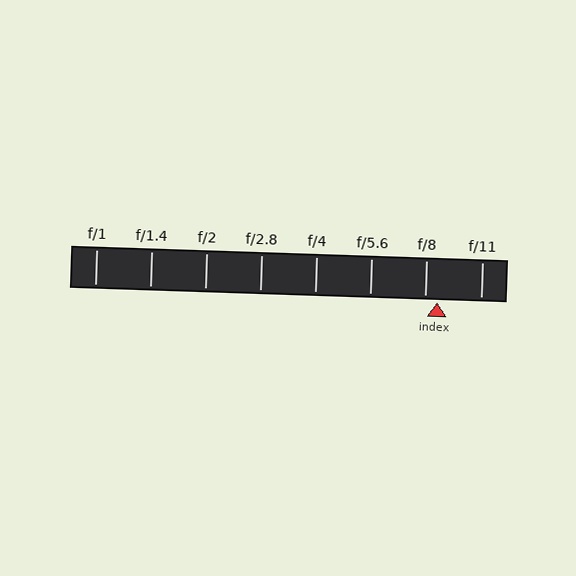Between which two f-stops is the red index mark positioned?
The index mark is between f/8 and f/11.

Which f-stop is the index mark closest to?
The index mark is closest to f/8.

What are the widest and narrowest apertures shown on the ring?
The widest aperture shown is f/1 and the narrowest is f/11.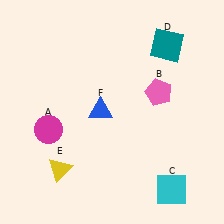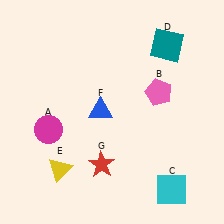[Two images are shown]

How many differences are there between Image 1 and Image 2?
There is 1 difference between the two images.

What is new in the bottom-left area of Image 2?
A red star (G) was added in the bottom-left area of Image 2.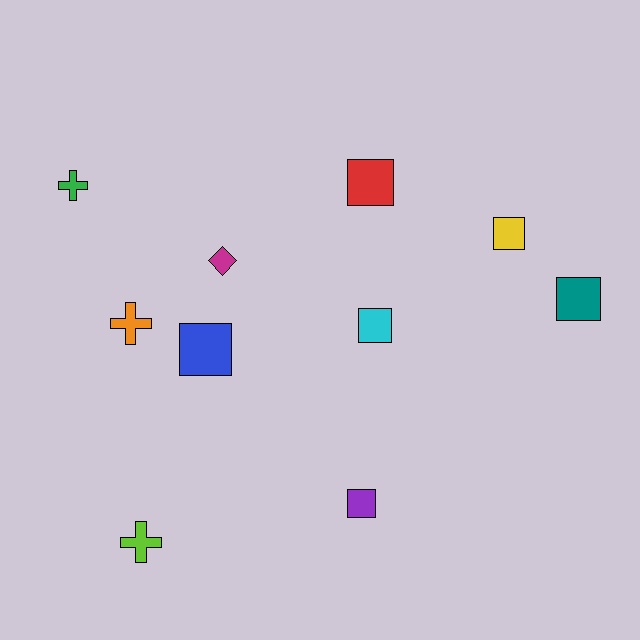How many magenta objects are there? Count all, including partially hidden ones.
There is 1 magenta object.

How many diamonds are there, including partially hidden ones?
There is 1 diamond.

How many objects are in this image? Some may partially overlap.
There are 10 objects.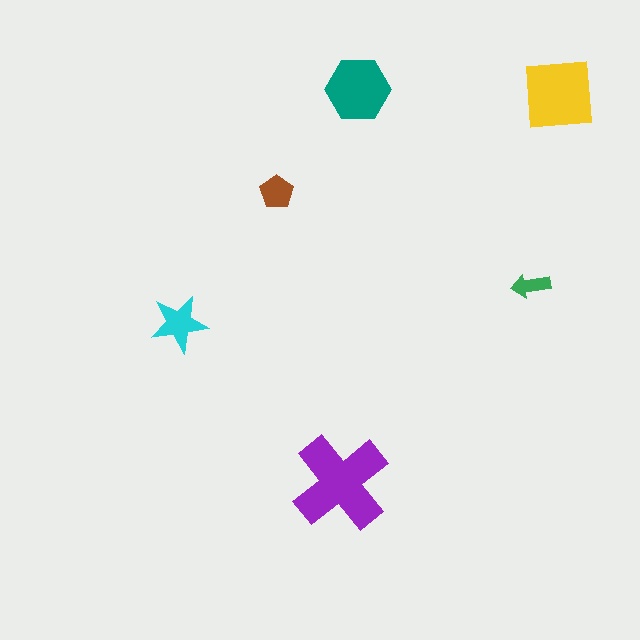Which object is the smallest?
The green arrow.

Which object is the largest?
The purple cross.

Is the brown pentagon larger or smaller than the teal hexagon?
Smaller.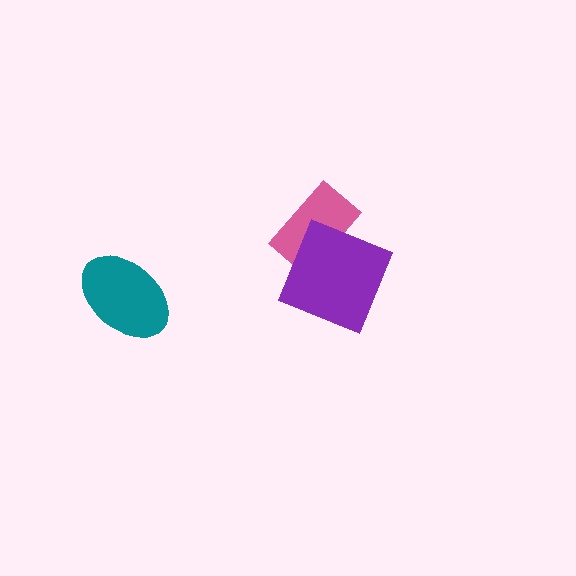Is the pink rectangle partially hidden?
Yes, it is partially covered by another shape.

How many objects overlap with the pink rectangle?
1 object overlaps with the pink rectangle.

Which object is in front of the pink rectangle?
The purple square is in front of the pink rectangle.